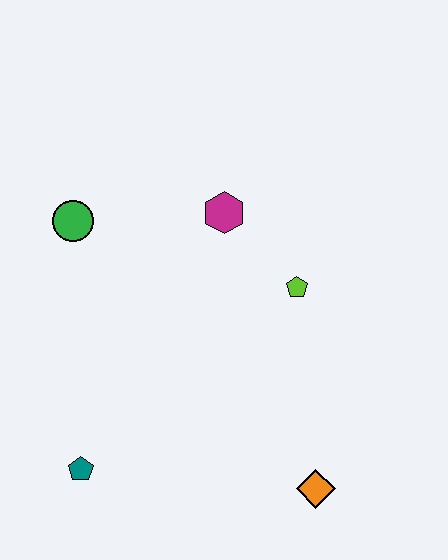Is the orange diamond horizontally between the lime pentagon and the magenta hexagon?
No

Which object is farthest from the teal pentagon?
The magenta hexagon is farthest from the teal pentagon.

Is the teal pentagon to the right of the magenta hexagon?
No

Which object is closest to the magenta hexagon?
The lime pentagon is closest to the magenta hexagon.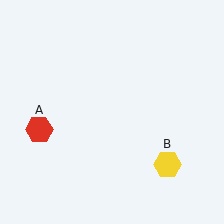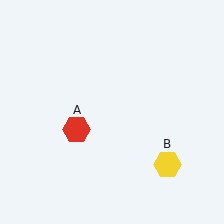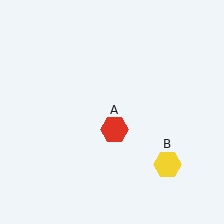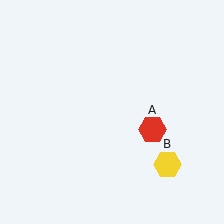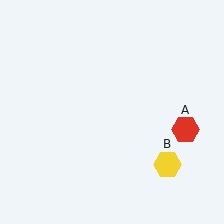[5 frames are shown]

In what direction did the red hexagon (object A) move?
The red hexagon (object A) moved right.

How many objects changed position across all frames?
1 object changed position: red hexagon (object A).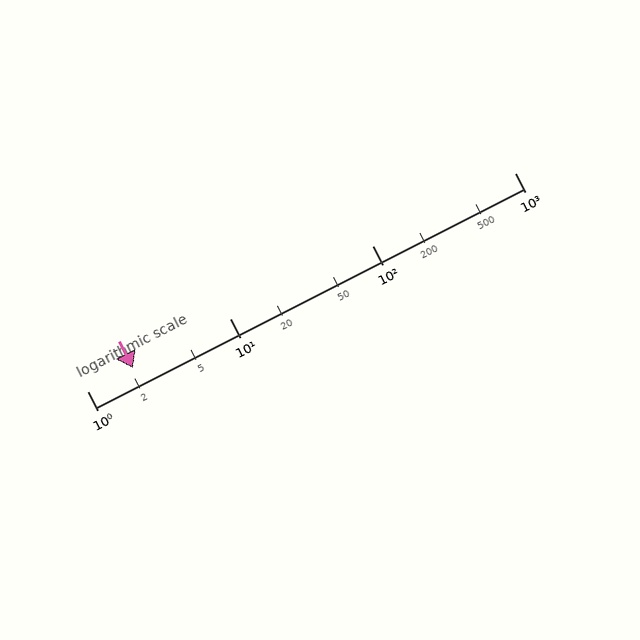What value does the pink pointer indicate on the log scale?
The pointer indicates approximately 2.1.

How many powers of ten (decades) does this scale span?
The scale spans 3 decades, from 1 to 1000.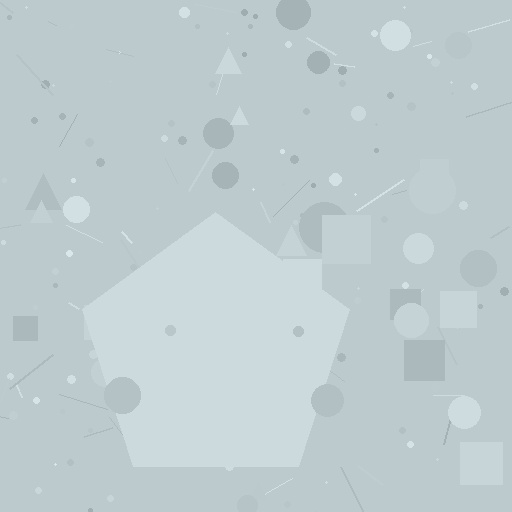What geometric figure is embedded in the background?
A pentagon is embedded in the background.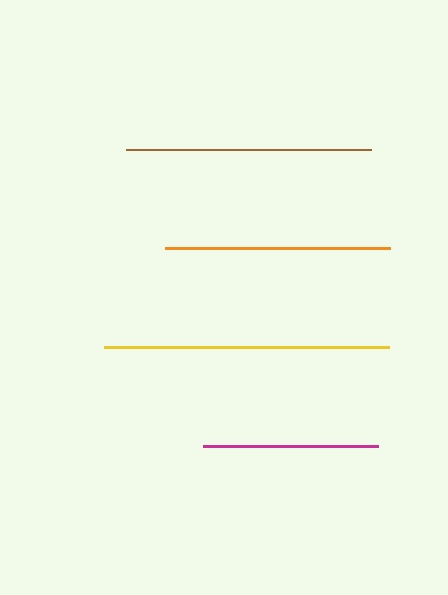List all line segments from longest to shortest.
From longest to shortest: yellow, brown, orange, magenta.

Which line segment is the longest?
The yellow line is the longest at approximately 285 pixels.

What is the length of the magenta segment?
The magenta segment is approximately 175 pixels long.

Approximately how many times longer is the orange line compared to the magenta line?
The orange line is approximately 1.3 times the length of the magenta line.